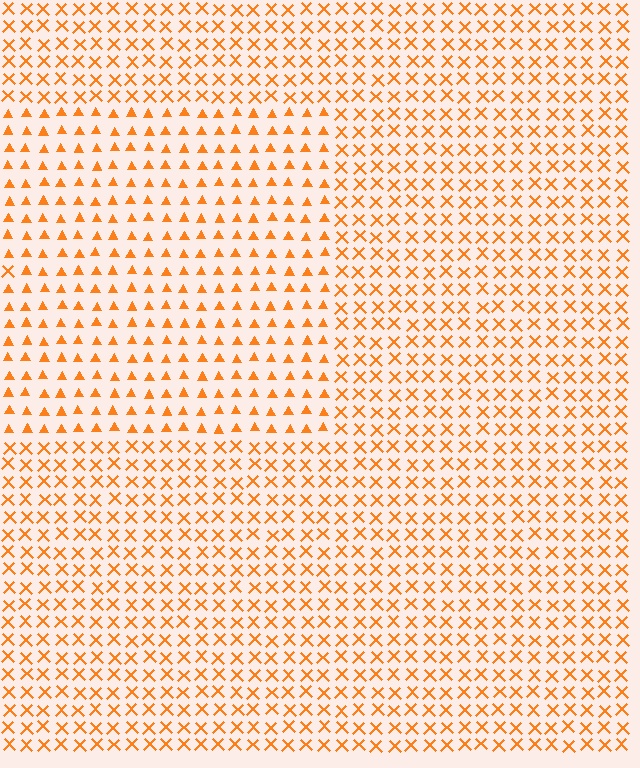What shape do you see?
I see a rectangle.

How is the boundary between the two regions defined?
The boundary is defined by a change in element shape: triangles inside vs. X marks outside. All elements share the same color and spacing.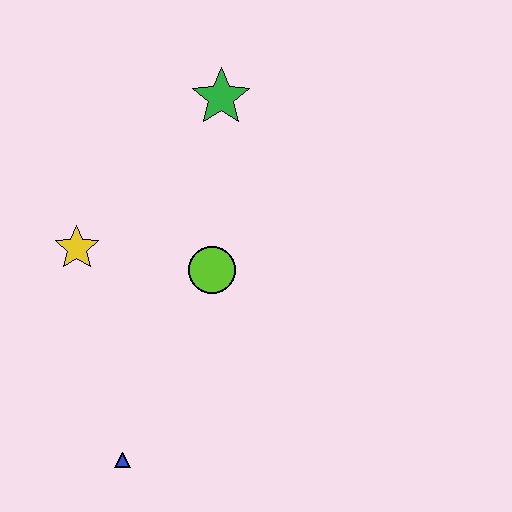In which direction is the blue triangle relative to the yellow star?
The blue triangle is below the yellow star.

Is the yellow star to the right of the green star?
No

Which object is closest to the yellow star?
The lime circle is closest to the yellow star.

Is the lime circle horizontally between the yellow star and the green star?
Yes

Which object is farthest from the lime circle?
The blue triangle is farthest from the lime circle.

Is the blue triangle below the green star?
Yes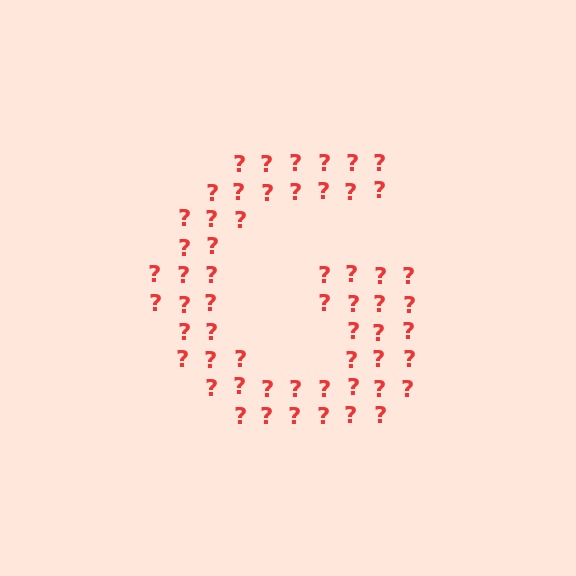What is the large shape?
The large shape is the letter G.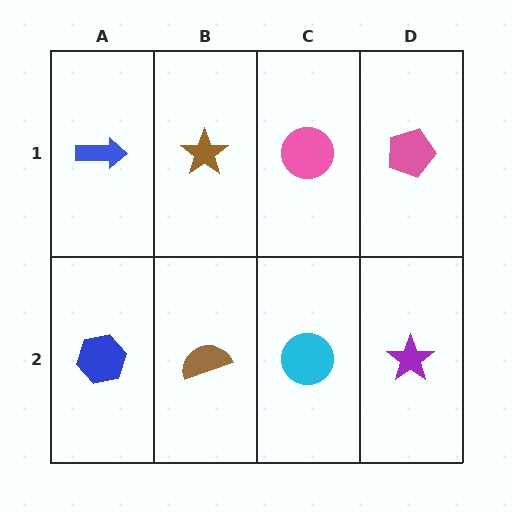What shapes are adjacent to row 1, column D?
A purple star (row 2, column D), a pink circle (row 1, column C).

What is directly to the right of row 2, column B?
A cyan circle.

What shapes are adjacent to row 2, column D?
A pink pentagon (row 1, column D), a cyan circle (row 2, column C).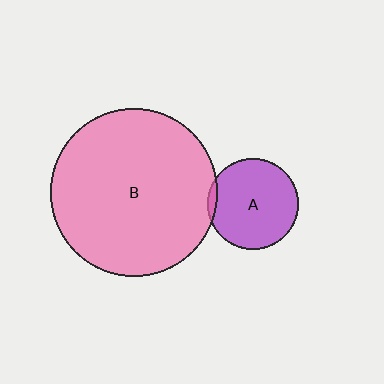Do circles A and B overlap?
Yes.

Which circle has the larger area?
Circle B (pink).